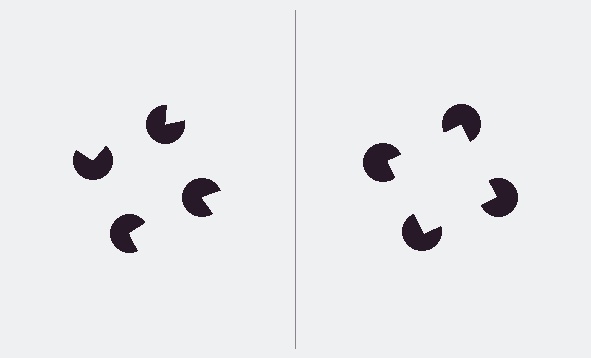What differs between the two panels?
The pac-man discs are positioned identically on both sides; only the wedge orientations differ. On the right they align to a square; on the left they are misaligned.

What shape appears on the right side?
An illusory square.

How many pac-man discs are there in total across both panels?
8 — 4 on each side.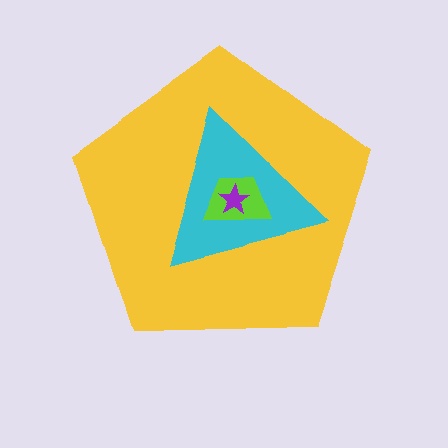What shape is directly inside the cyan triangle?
The lime trapezoid.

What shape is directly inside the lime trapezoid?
The purple star.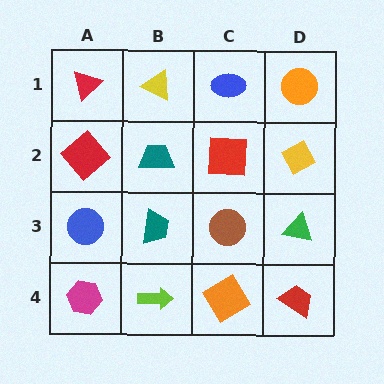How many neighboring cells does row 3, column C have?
4.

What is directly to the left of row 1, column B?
A red triangle.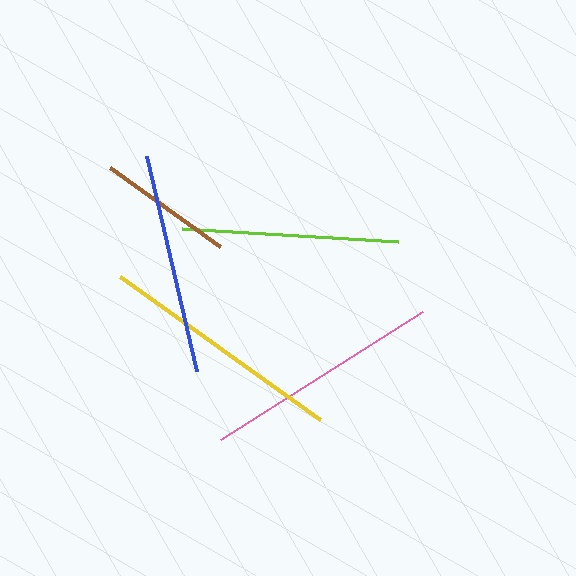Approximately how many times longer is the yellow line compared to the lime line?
The yellow line is approximately 1.1 times the length of the lime line.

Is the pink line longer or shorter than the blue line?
The pink line is longer than the blue line.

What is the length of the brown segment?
The brown segment is approximately 136 pixels long.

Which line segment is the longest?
The yellow line is the longest at approximately 246 pixels.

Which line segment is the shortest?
The brown line is the shortest at approximately 136 pixels.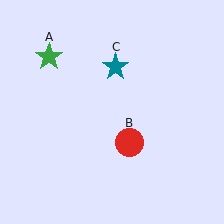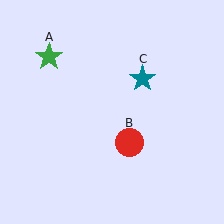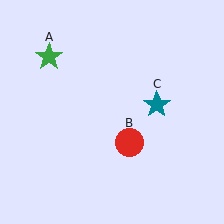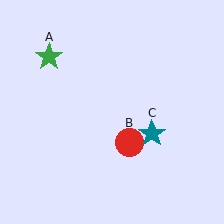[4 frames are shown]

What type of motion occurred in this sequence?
The teal star (object C) rotated clockwise around the center of the scene.